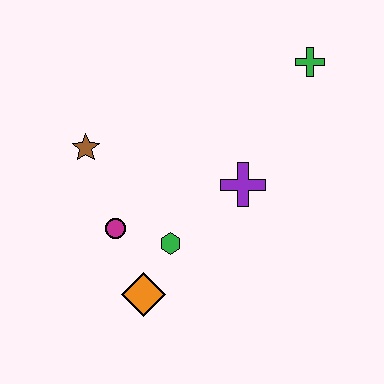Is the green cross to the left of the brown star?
No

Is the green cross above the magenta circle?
Yes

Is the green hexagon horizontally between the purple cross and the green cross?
No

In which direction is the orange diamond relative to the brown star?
The orange diamond is below the brown star.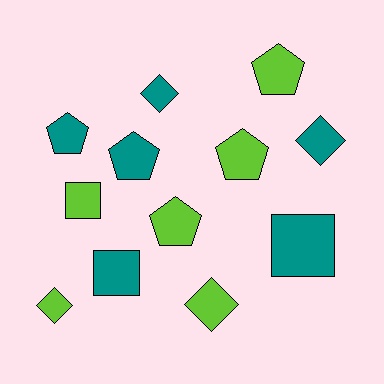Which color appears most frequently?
Lime, with 6 objects.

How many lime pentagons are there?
There are 3 lime pentagons.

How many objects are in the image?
There are 12 objects.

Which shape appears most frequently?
Pentagon, with 5 objects.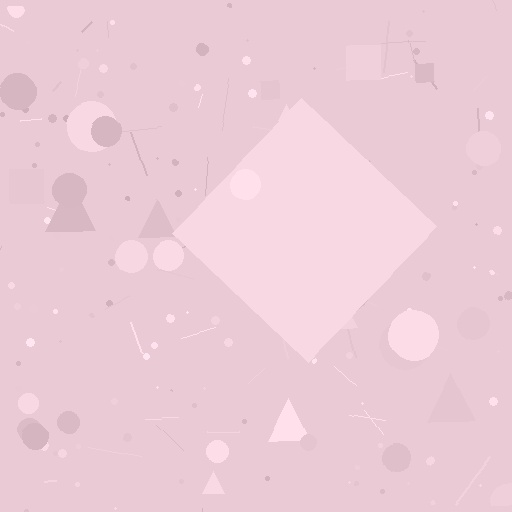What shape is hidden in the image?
A diamond is hidden in the image.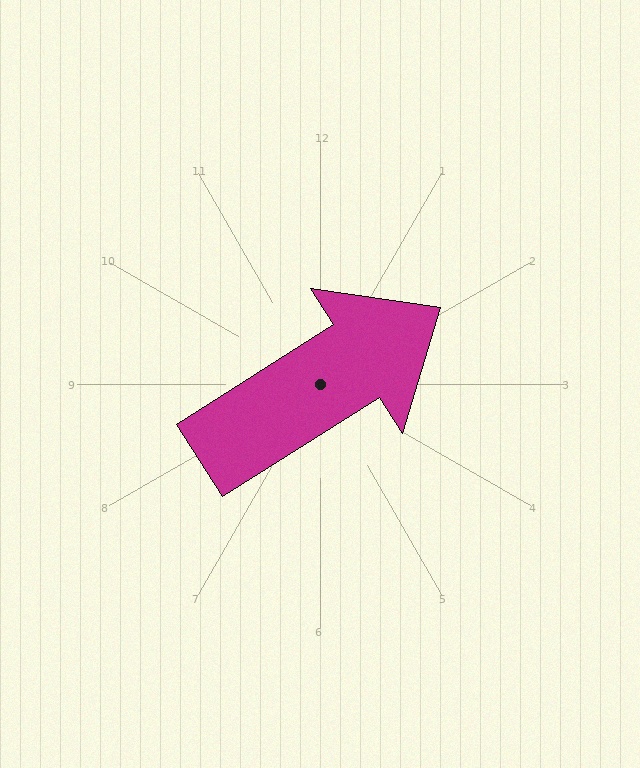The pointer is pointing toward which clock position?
Roughly 2 o'clock.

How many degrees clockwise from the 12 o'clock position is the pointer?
Approximately 58 degrees.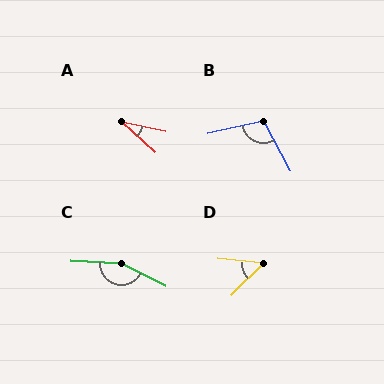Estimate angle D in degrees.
Approximately 49 degrees.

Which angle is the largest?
C, at approximately 156 degrees.